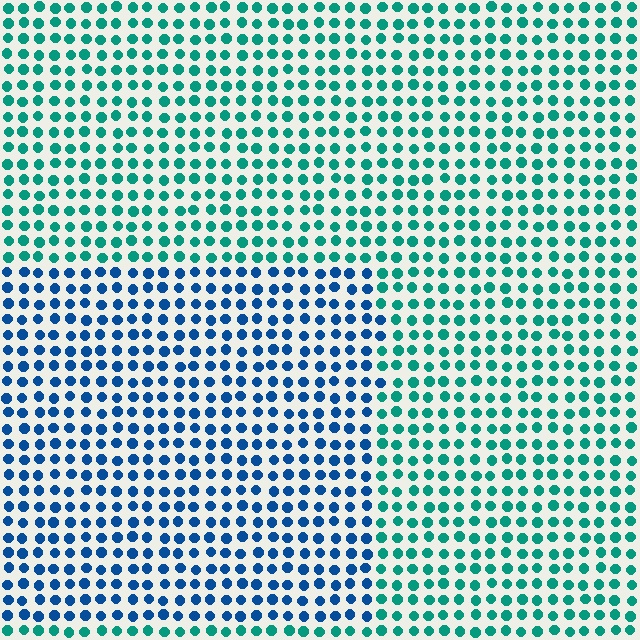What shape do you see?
I see a rectangle.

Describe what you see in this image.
The image is filled with small teal elements in a uniform arrangement. A rectangle-shaped region is visible where the elements are tinted to a slightly different hue, forming a subtle color boundary.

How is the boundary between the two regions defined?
The boundary is defined purely by a slight shift in hue (about 43 degrees). Spacing, size, and orientation are identical on both sides.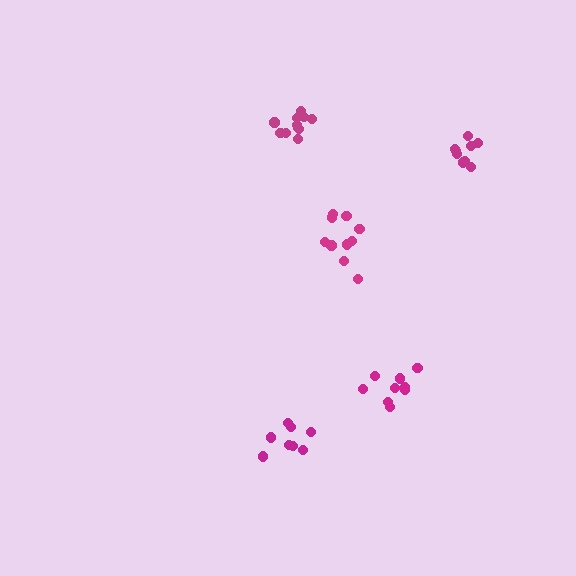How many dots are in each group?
Group 1: 11 dots, Group 2: 9 dots, Group 3: 12 dots, Group 4: 8 dots, Group 5: 9 dots (49 total).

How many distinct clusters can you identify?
There are 5 distinct clusters.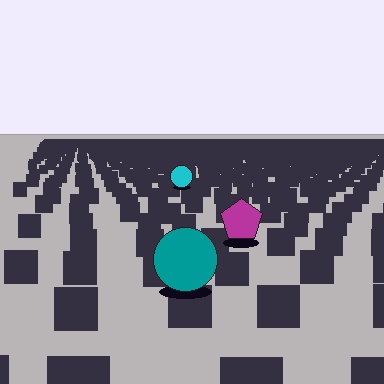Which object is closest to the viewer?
The teal circle is closest. The texture marks near it are larger and more spread out.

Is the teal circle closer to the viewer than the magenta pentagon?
Yes. The teal circle is closer — you can tell from the texture gradient: the ground texture is coarser near it.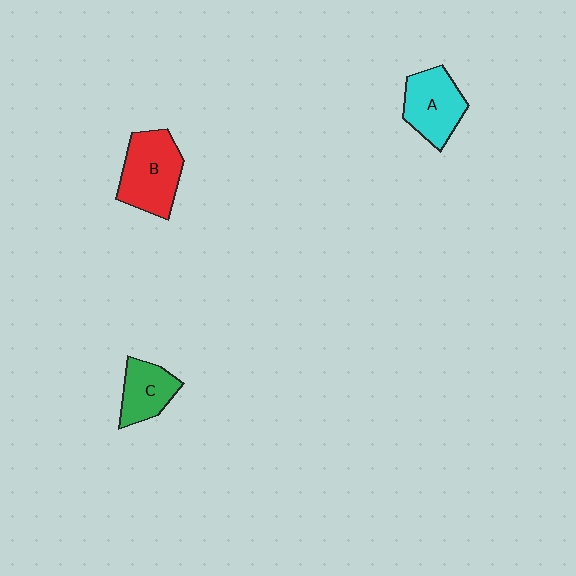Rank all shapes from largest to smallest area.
From largest to smallest: B (red), A (cyan), C (green).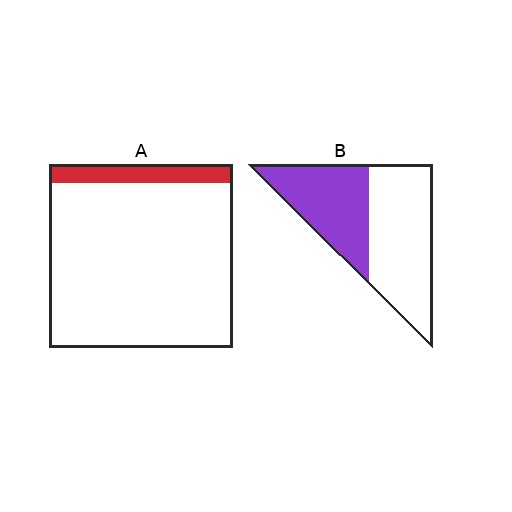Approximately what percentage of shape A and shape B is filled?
A is approximately 10% and B is approximately 45%.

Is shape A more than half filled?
No.